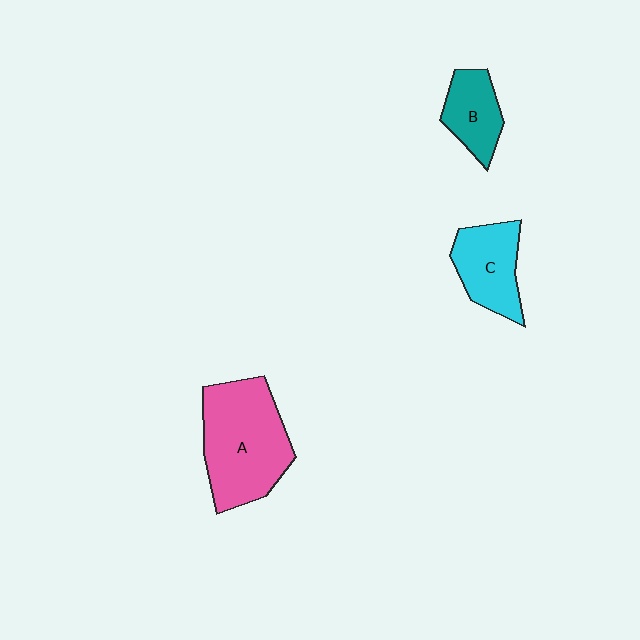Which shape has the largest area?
Shape A (pink).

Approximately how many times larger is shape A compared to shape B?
Approximately 2.3 times.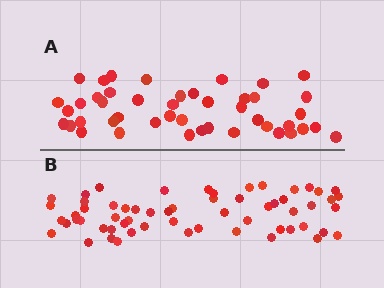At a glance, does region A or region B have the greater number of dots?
Region B (the bottom region) has more dots.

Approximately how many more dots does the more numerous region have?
Region B has approximately 15 more dots than region A.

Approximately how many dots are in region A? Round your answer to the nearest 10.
About 40 dots. (The exact count is 45, which rounds to 40.)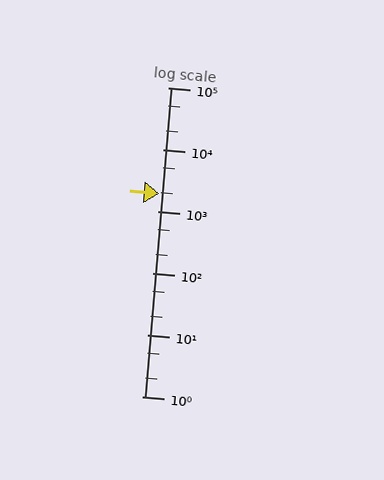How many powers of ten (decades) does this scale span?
The scale spans 5 decades, from 1 to 100000.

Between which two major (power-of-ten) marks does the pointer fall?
The pointer is between 1000 and 10000.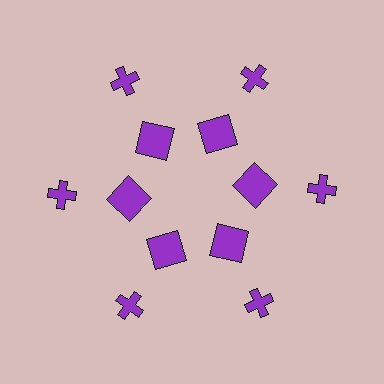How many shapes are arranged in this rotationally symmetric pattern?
There are 12 shapes, arranged in 6 groups of 2.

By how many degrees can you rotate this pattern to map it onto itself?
The pattern maps onto itself every 60 degrees of rotation.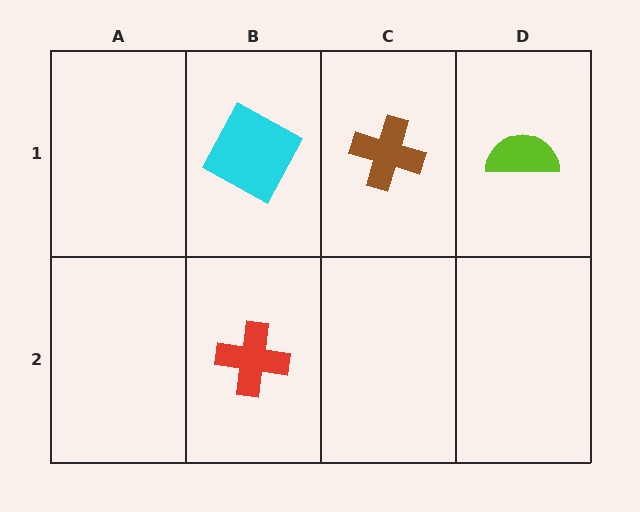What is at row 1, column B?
A cyan square.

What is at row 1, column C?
A brown cross.